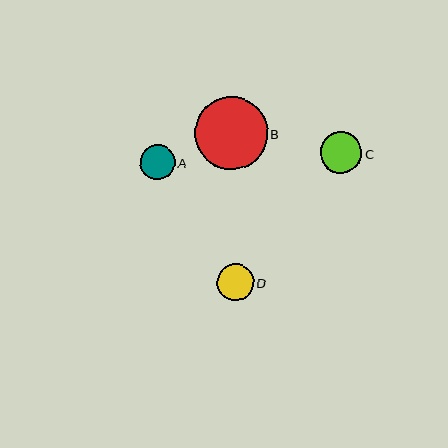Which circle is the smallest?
Circle A is the smallest with a size of approximately 35 pixels.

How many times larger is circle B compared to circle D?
Circle B is approximately 2.0 times the size of circle D.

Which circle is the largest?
Circle B is the largest with a size of approximately 73 pixels.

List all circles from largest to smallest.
From largest to smallest: B, C, D, A.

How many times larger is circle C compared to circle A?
Circle C is approximately 1.2 times the size of circle A.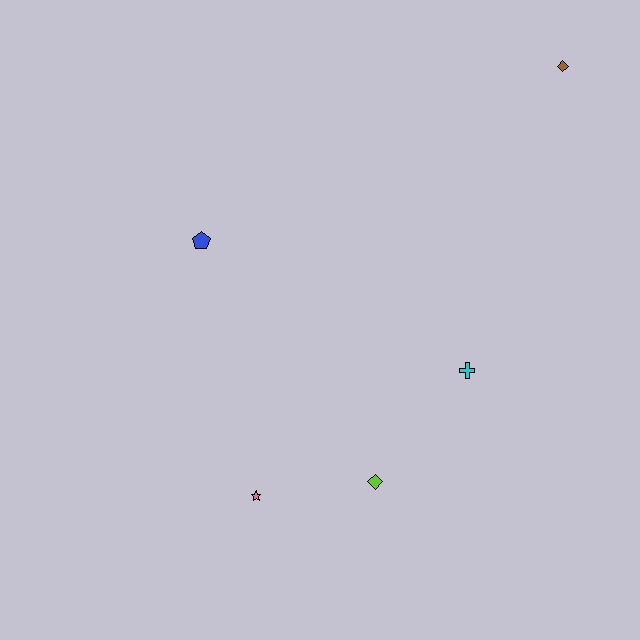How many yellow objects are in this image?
There are no yellow objects.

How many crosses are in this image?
There is 1 cross.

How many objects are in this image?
There are 5 objects.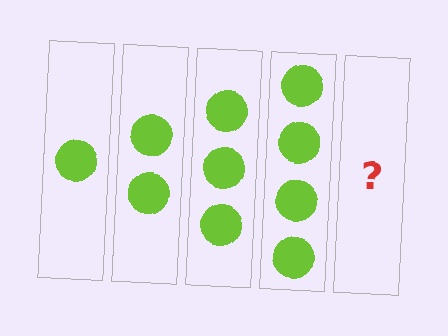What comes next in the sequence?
The next element should be 5 circles.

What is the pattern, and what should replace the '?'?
The pattern is that each step adds one more circle. The '?' should be 5 circles.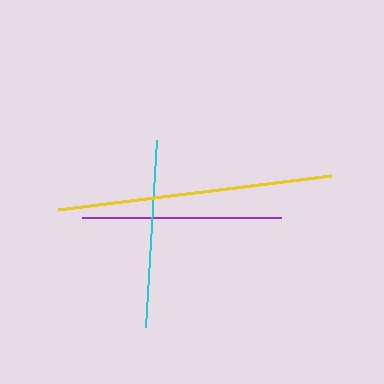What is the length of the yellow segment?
The yellow segment is approximately 276 pixels long.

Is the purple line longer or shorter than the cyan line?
The purple line is longer than the cyan line.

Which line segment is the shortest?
The cyan line is the shortest at approximately 187 pixels.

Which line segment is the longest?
The yellow line is the longest at approximately 276 pixels.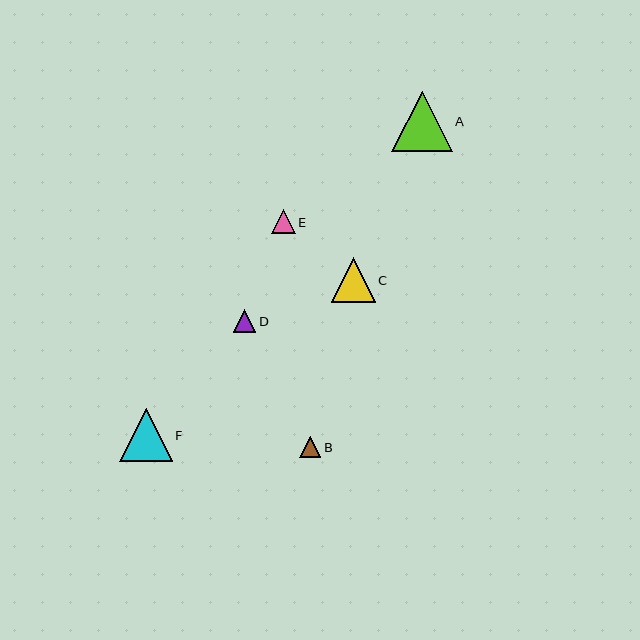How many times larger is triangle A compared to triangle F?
Triangle A is approximately 1.2 times the size of triangle F.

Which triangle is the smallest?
Triangle B is the smallest with a size of approximately 21 pixels.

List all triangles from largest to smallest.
From largest to smallest: A, F, C, E, D, B.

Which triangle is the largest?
Triangle A is the largest with a size of approximately 60 pixels.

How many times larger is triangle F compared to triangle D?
Triangle F is approximately 2.4 times the size of triangle D.